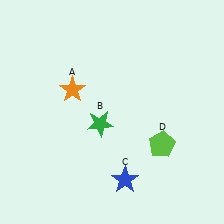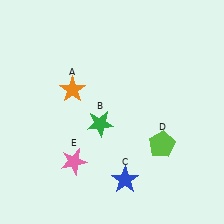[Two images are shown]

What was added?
A pink star (E) was added in Image 2.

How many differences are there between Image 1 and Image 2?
There is 1 difference between the two images.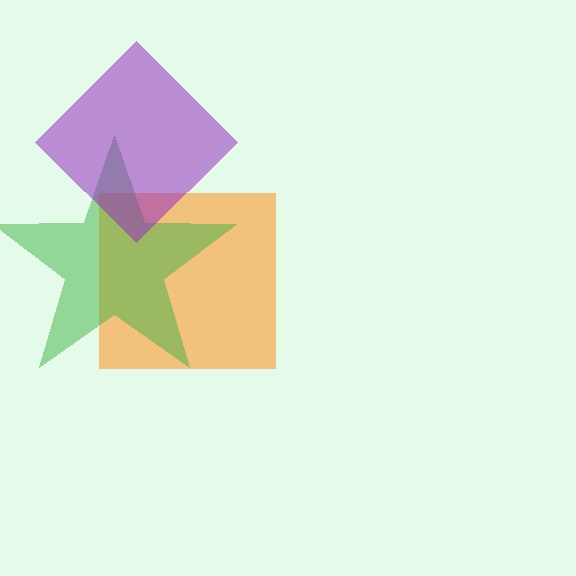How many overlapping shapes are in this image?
There are 3 overlapping shapes in the image.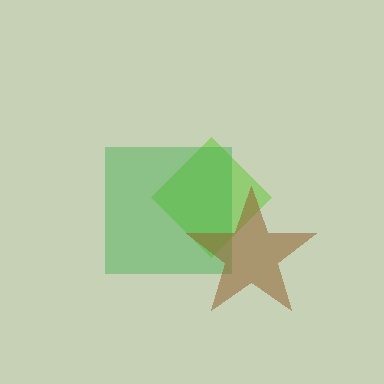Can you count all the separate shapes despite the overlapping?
Yes, there are 3 separate shapes.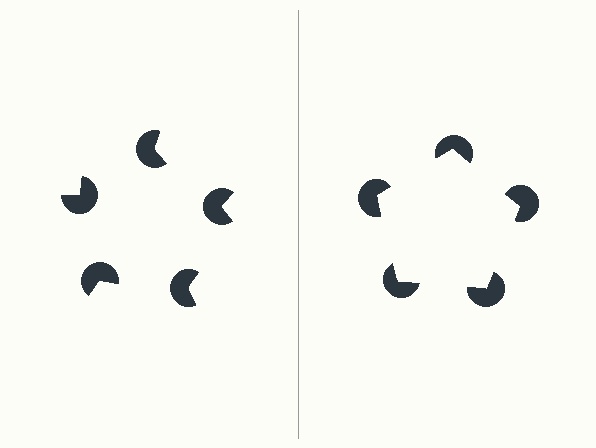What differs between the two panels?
The pac-man discs are positioned identically on both sides; only the wedge orientations differ. On the right they align to a pentagon; on the left they are misaligned.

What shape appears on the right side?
An illusory pentagon.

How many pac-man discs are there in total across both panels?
10 — 5 on each side.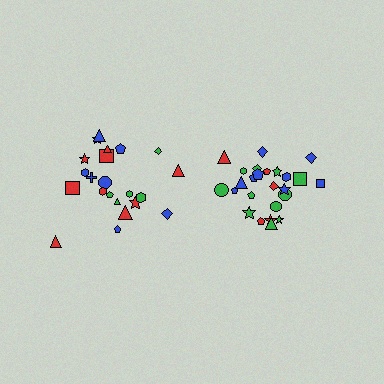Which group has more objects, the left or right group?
The right group.